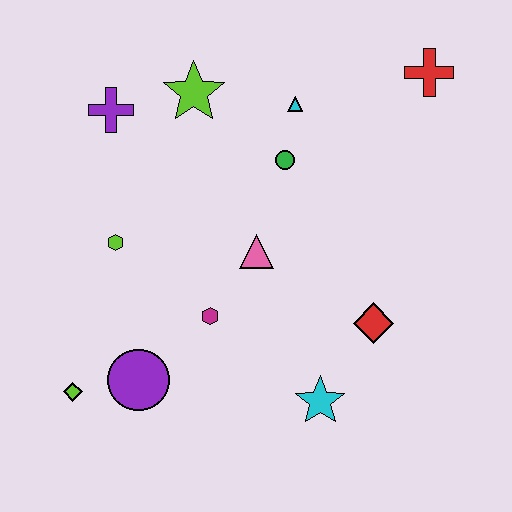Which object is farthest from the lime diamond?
The red cross is farthest from the lime diamond.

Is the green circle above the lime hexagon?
Yes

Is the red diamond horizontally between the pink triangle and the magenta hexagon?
No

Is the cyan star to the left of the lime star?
No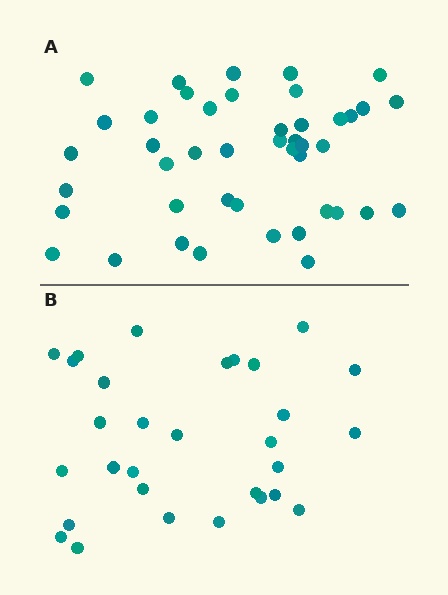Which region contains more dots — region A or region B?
Region A (the top region) has more dots.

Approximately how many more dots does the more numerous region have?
Region A has approximately 15 more dots than region B.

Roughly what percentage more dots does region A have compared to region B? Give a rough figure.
About 45% more.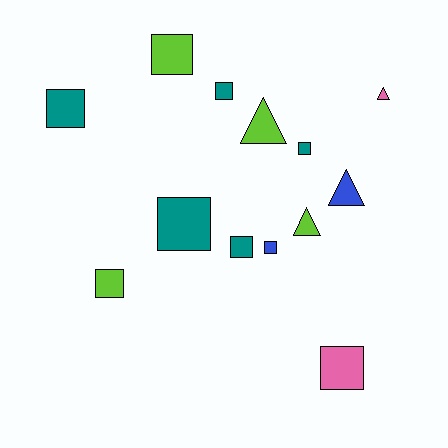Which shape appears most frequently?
Square, with 9 objects.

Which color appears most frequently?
Teal, with 5 objects.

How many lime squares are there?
There are 2 lime squares.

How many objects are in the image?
There are 13 objects.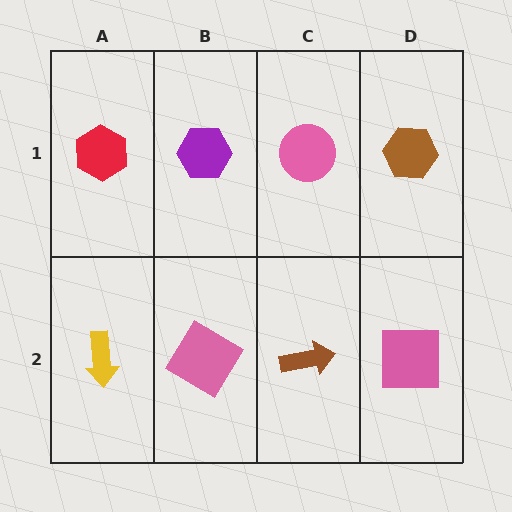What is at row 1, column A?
A red hexagon.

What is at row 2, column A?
A yellow arrow.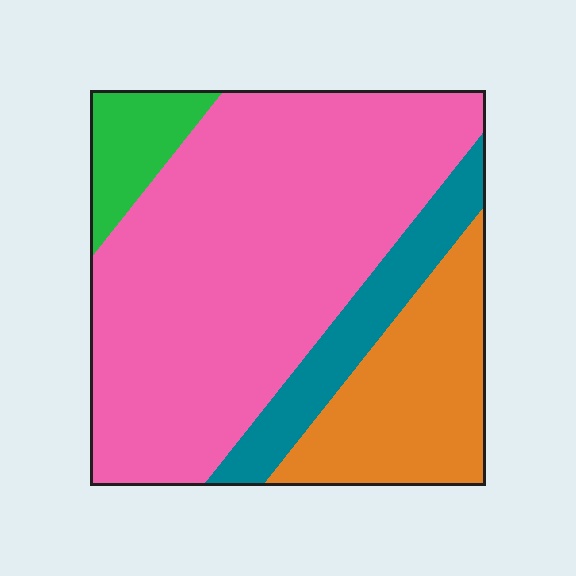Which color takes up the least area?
Green, at roughly 5%.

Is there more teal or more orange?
Orange.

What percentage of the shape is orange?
Orange takes up between a sixth and a third of the shape.